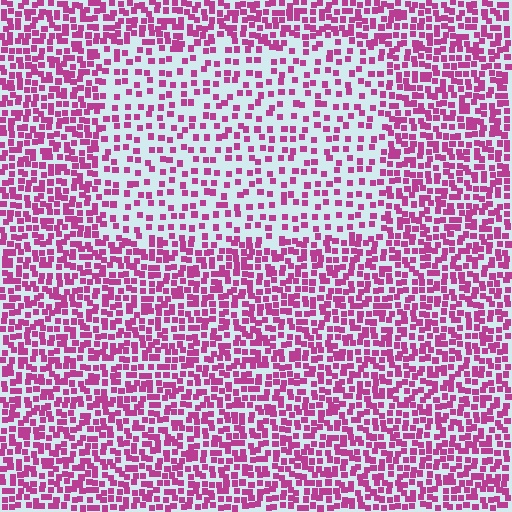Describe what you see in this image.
The image contains small magenta elements arranged at two different densities. A rectangle-shaped region is visible where the elements are less densely packed than the surrounding area.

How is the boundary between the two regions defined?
The boundary is defined by a change in element density (approximately 2.1x ratio). All elements are the same color, size, and shape.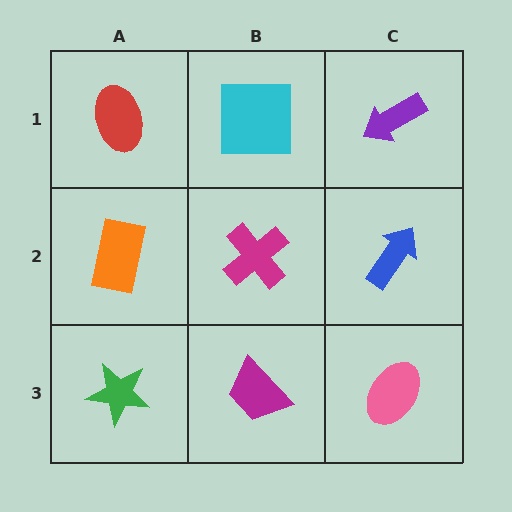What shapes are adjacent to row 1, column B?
A magenta cross (row 2, column B), a red ellipse (row 1, column A), a purple arrow (row 1, column C).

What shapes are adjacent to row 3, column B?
A magenta cross (row 2, column B), a green star (row 3, column A), a pink ellipse (row 3, column C).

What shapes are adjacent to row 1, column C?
A blue arrow (row 2, column C), a cyan square (row 1, column B).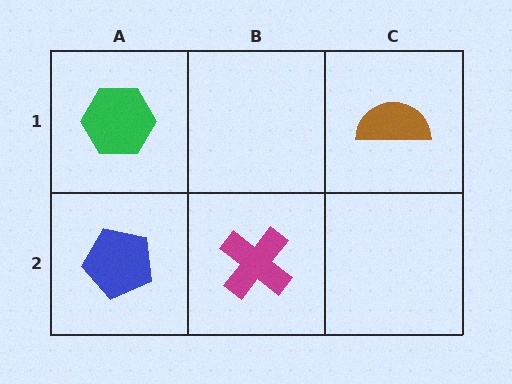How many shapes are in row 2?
2 shapes.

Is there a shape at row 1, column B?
No, that cell is empty.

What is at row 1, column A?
A green hexagon.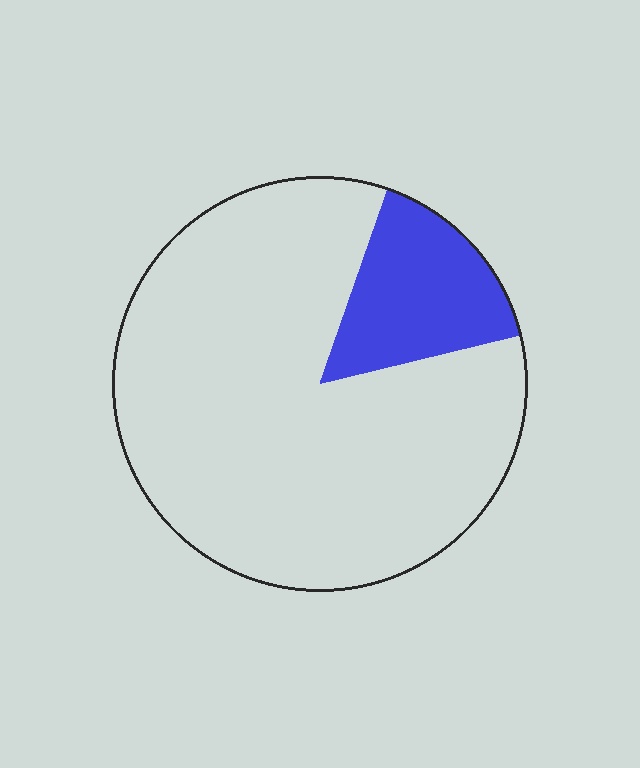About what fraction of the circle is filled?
About one sixth (1/6).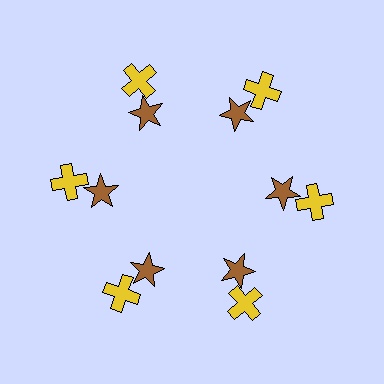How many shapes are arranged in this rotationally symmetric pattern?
There are 12 shapes, arranged in 6 groups of 2.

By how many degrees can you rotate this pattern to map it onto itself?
The pattern maps onto itself every 60 degrees of rotation.